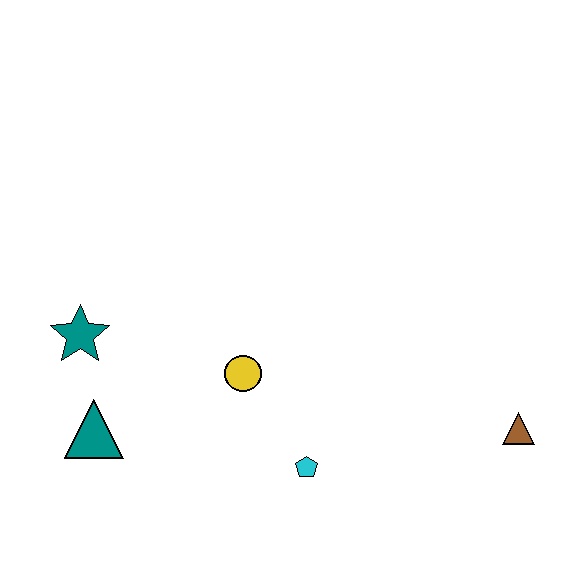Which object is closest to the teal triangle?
The teal star is closest to the teal triangle.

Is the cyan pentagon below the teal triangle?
Yes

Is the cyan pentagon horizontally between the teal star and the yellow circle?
No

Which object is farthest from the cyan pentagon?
The teal star is farthest from the cyan pentagon.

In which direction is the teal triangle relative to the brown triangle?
The teal triangle is to the left of the brown triangle.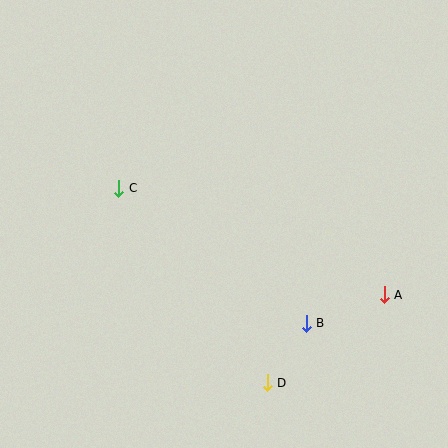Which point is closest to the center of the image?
Point C at (118, 188) is closest to the center.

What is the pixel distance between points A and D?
The distance between A and D is 146 pixels.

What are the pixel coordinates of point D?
Point D is at (267, 383).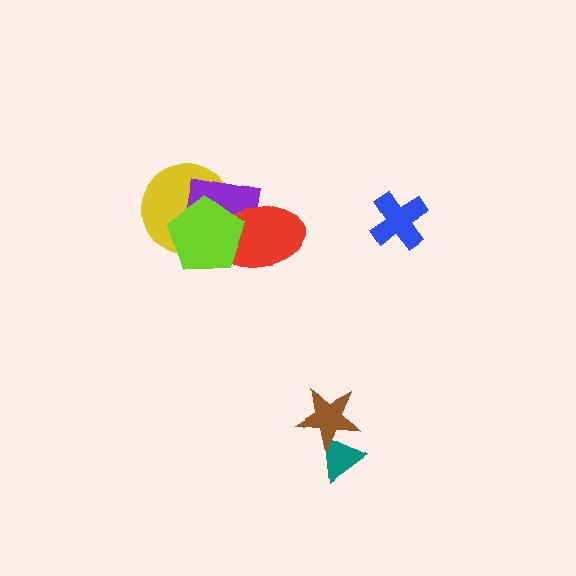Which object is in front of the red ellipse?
The lime pentagon is in front of the red ellipse.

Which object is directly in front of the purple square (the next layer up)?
The red ellipse is directly in front of the purple square.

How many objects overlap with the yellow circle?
3 objects overlap with the yellow circle.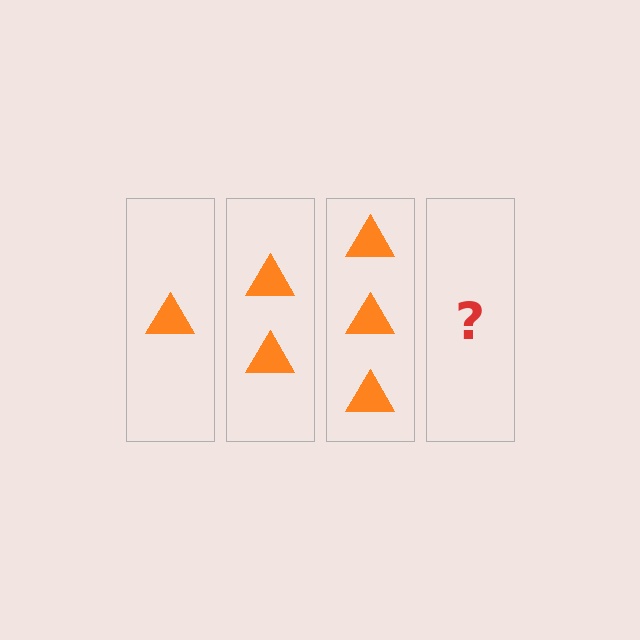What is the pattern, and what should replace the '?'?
The pattern is that each step adds one more triangle. The '?' should be 4 triangles.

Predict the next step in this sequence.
The next step is 4 triangles.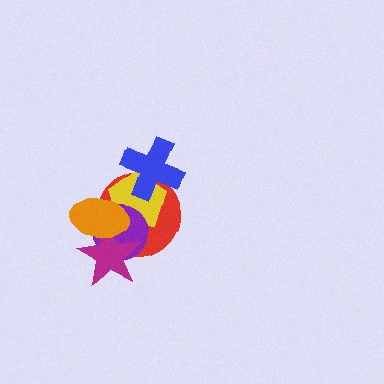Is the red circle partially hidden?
Yes, it is partially covered by another shape.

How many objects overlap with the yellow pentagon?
4 objects overlap with the yellow pentagon.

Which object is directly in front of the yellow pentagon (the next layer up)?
The purple circle is directly in front of the yellow pentagon.